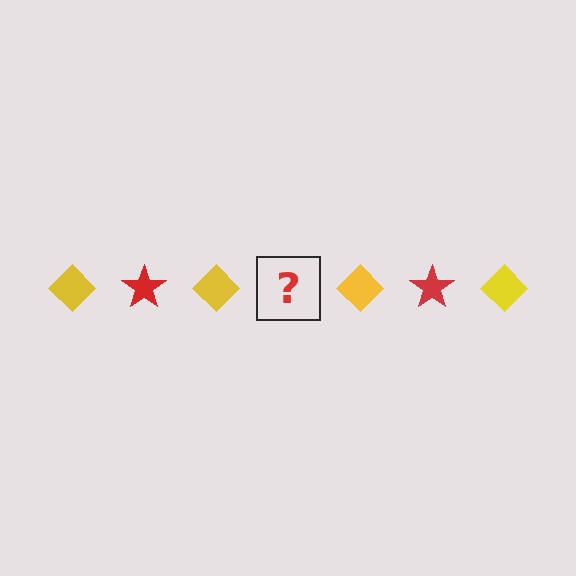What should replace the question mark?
The question mark should be replaced with a red star.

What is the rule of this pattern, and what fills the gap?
The rule is that the pattern alternates between yellow diamond and red star. The gap should be filled with a red star.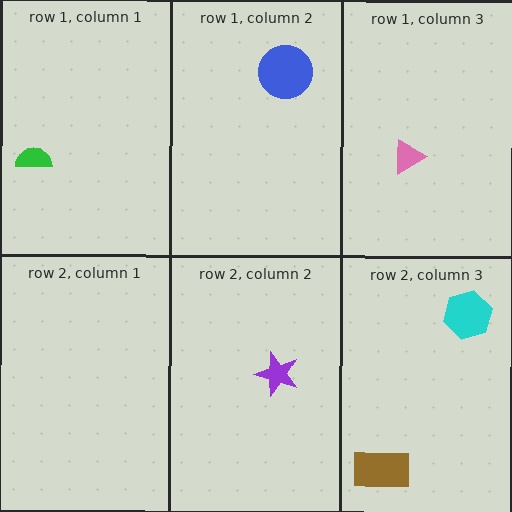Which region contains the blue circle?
The row 1, column 2 region.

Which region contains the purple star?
The row 2, column 2 region.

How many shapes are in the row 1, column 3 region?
1.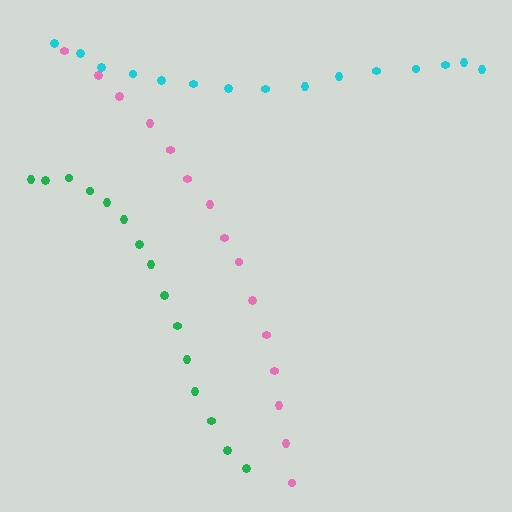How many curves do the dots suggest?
There are 3 distinct paths.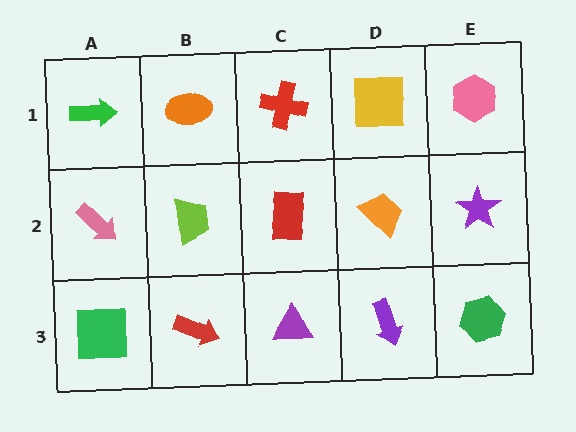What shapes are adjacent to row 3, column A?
A pink arrow (row 2, column A), a red arrow (row 3, column B).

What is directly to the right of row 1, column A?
An orange ellipse.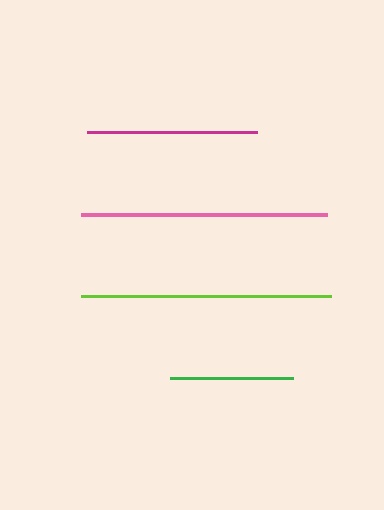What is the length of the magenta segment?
The magenta segment is approximately 170 pixels long.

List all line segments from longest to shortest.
From longest to shortest: lime, pink, magenta, green.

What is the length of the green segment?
The green segment is approximately 123 pixels long.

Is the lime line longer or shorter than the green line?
The lime line is longer than the green line.